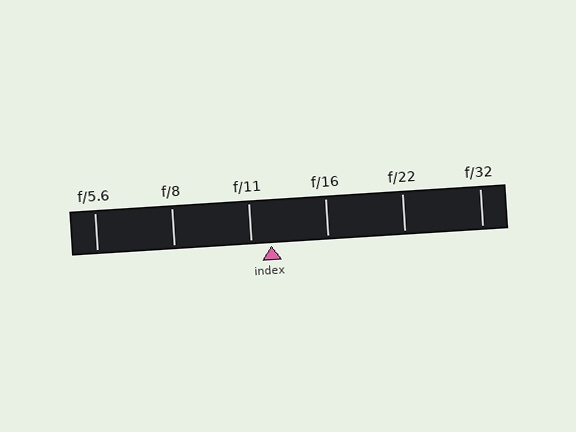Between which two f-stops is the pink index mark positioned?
The index mark is between f/11 and f/16.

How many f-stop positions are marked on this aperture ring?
There are 6 f-stop positions marked.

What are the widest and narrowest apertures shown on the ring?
The widest aperture shown is f/5.6 and the narrowest is f/32.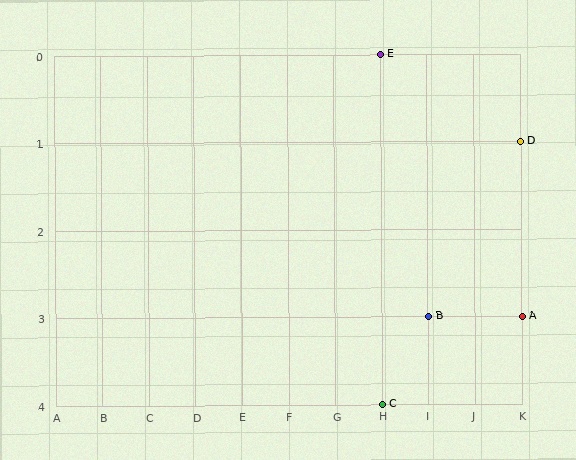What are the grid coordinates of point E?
Point E is at grid coordinates (H, 0).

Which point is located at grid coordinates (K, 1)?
Point D is at (K, 1).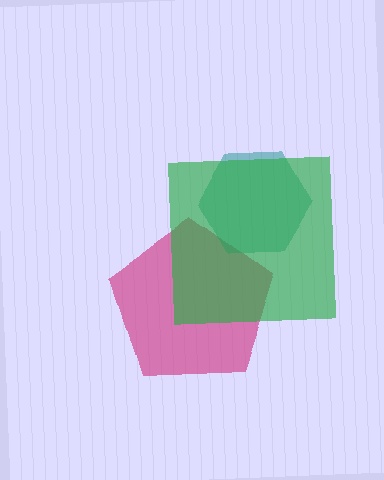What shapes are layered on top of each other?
The layered shapes are: a magenta pentagon, a teal hexagon, a green square.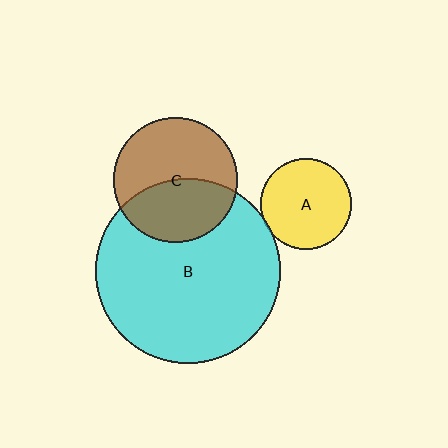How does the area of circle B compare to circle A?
Approximately 4.1 times.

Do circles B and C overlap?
Yes.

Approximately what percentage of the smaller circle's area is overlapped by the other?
Approximately 45%.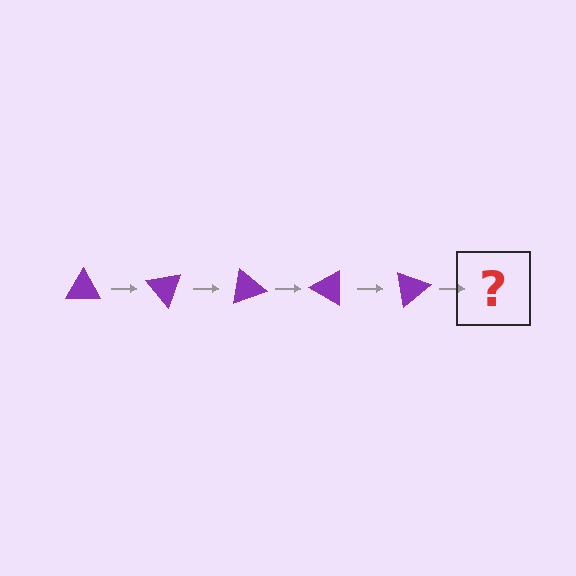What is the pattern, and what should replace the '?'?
The pattern is that the triangle rotates 50 degrees each step. The '?' should be a purple triangle rotated 250 degrees.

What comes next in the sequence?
The next element should be a purple triangle rotated 250 degrees.